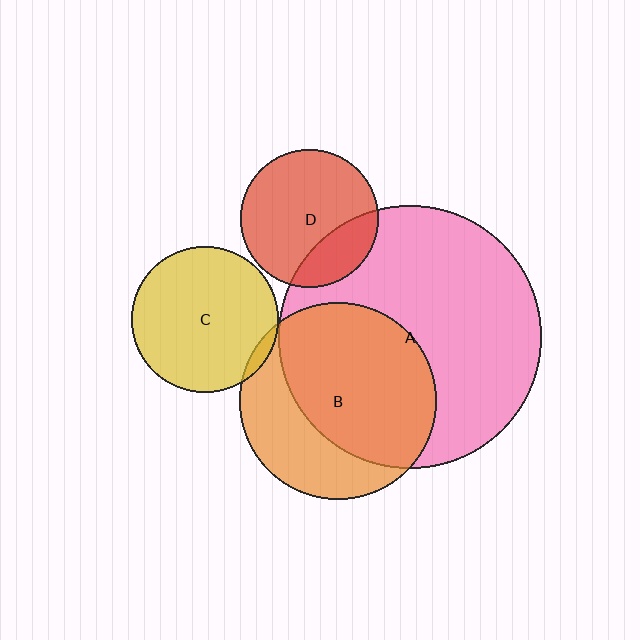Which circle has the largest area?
Circle A (pink).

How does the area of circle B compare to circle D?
Approximately 2.0 times.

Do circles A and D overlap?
Yes.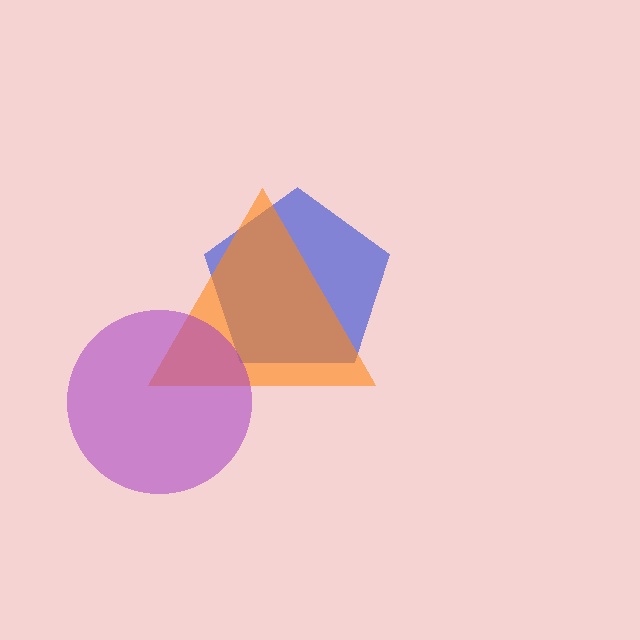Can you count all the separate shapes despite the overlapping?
Yes, there are 3 separate shapes.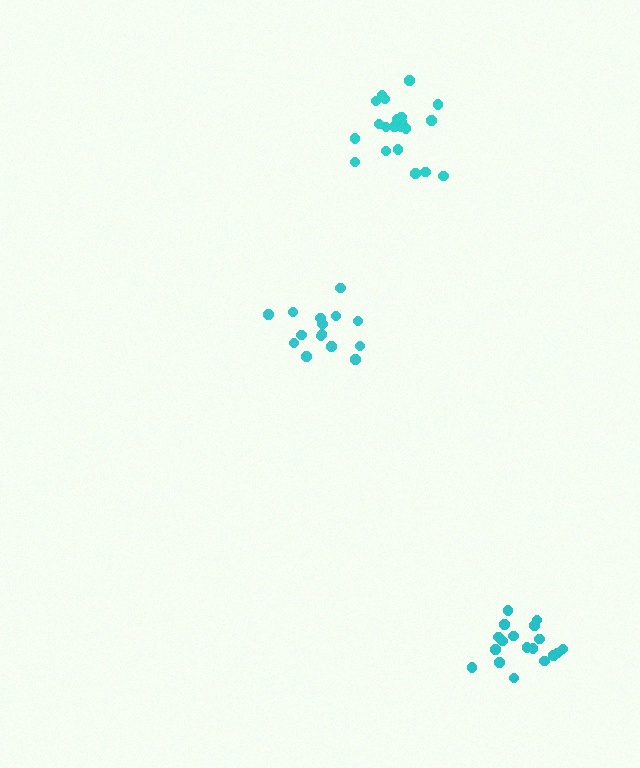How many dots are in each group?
Group 1: 18 dots, Group 2: 16 dots, Group 3: 21 dots (55 total).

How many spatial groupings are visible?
There are 3 spatial groupings.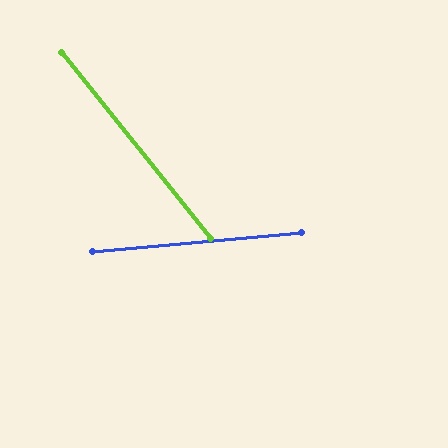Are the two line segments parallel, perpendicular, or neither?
Neither parallel nor perpendicular — they differ by about 57°.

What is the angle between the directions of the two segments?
Approximately 57 degrees.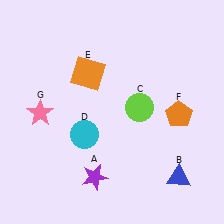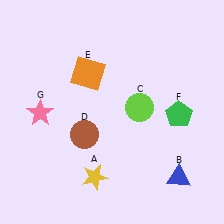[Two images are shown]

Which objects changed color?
A changed from purple to yellow. D changed from cyan to brown. F changed from orange to green.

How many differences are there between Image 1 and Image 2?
There are 3 differences between the two images.